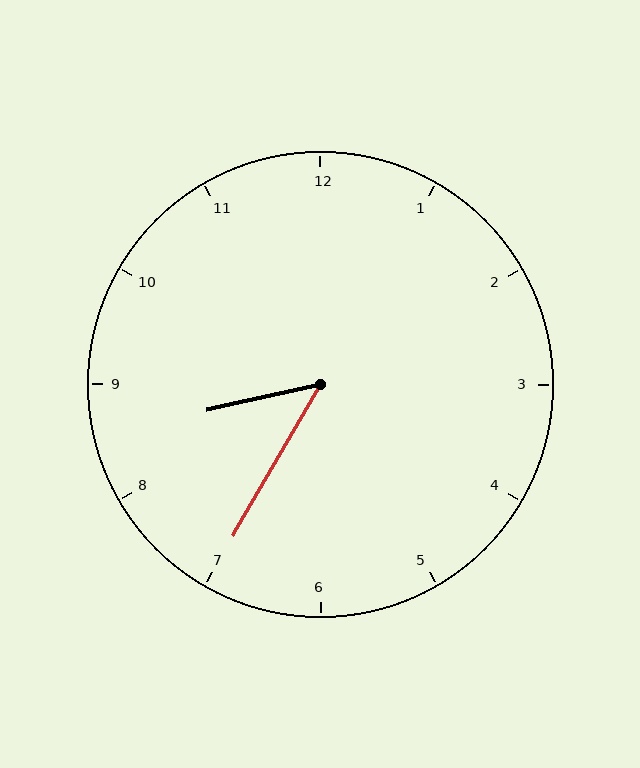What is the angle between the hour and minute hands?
Approximately 48 degrees.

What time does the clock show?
8:35.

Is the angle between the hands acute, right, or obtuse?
It is acute.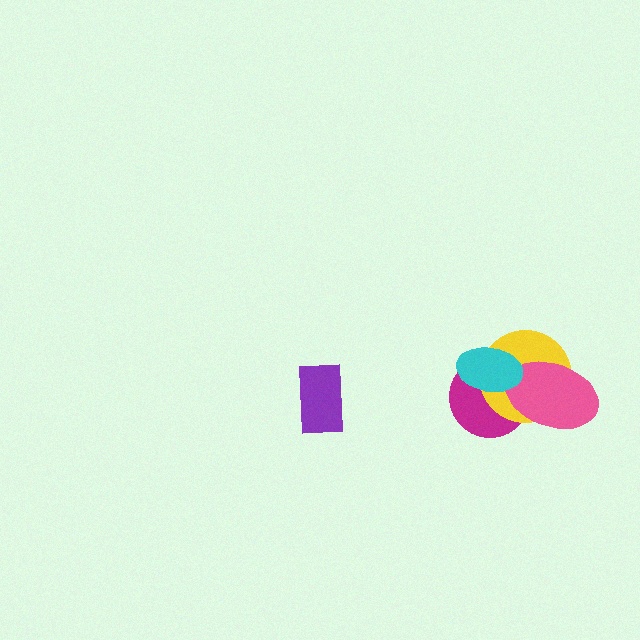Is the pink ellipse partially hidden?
Yes, it is partially covered by another shape.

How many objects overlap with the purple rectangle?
0 objects overlap with the purple rectangle.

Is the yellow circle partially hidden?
Yes, it is partially covered by another shape.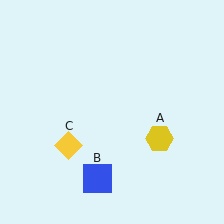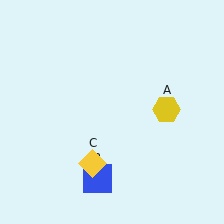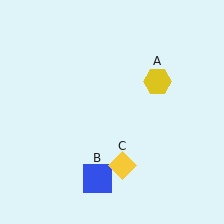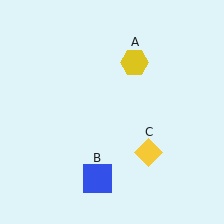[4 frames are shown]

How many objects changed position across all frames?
2 objects changed position: yellow hexagon (object A), yellow diamond (object C).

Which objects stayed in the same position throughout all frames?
Blue square (object B) remained stationary.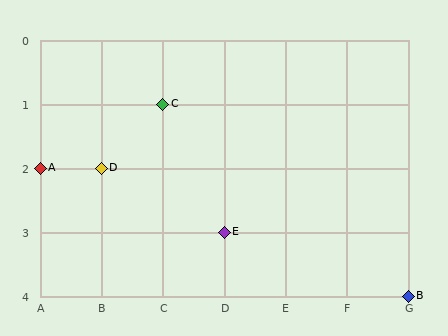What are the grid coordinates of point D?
Point D is at grid coordinates (B, 2).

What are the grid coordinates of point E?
Point E is at grid coordinates (D, 3).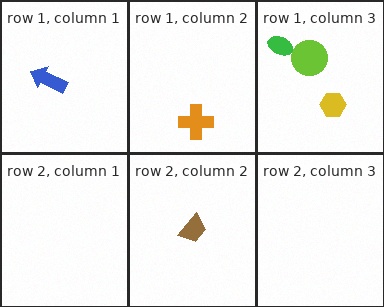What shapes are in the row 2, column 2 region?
The brown trapezoid.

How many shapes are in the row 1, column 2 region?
1.